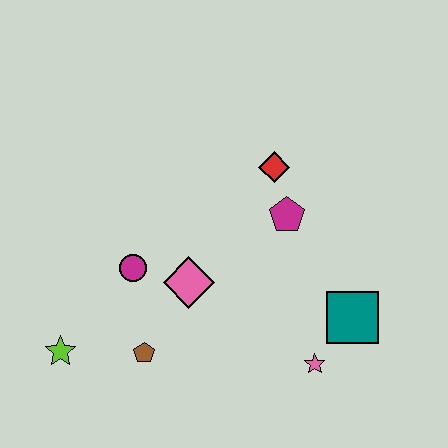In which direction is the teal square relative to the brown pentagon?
The teal square is to the right of the brown pentagon.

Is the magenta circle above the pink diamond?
Yes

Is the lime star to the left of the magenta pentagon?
Yes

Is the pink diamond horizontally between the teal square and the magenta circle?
Yes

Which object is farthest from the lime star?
The teal square is farthest from the lime star.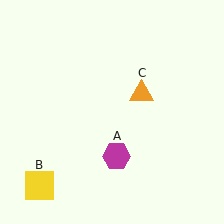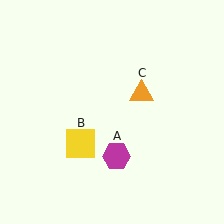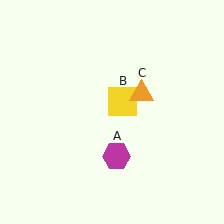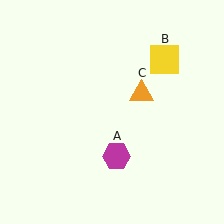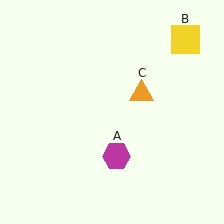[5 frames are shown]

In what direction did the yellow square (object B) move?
The yellow square (object B) moved up and to the right.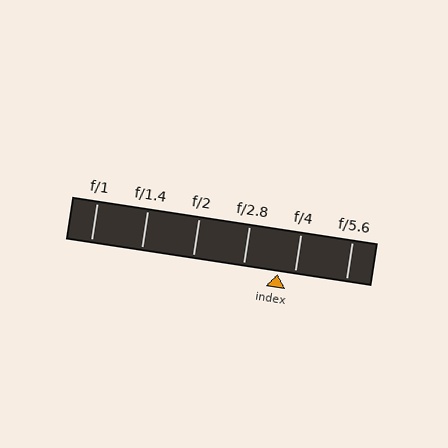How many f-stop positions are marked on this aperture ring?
There are 6 f-stop positions marked.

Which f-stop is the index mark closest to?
The index mark is closest to f/4.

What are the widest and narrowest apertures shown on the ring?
The widest aperture shown is f/1 and the narrowest is f/5.6.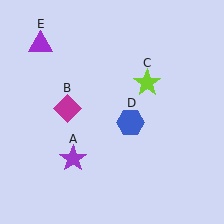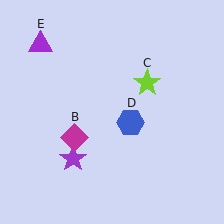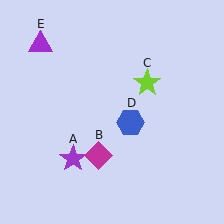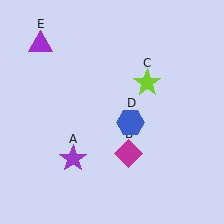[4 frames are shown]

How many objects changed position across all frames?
1 object changed position: magenta diamond (object B).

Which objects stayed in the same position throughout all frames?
Purple star (object A) and lime star (object C) and blue hexagon (object D) and purple triangle (object E) remained stationary.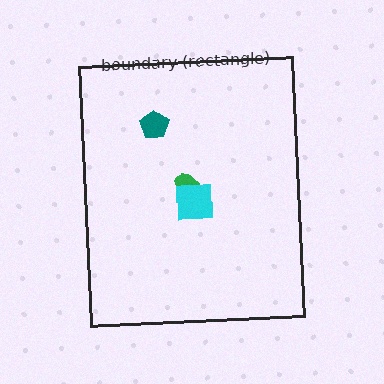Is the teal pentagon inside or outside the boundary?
Inside.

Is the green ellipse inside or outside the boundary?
Inside.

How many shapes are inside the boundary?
3 inside, 0 outside.